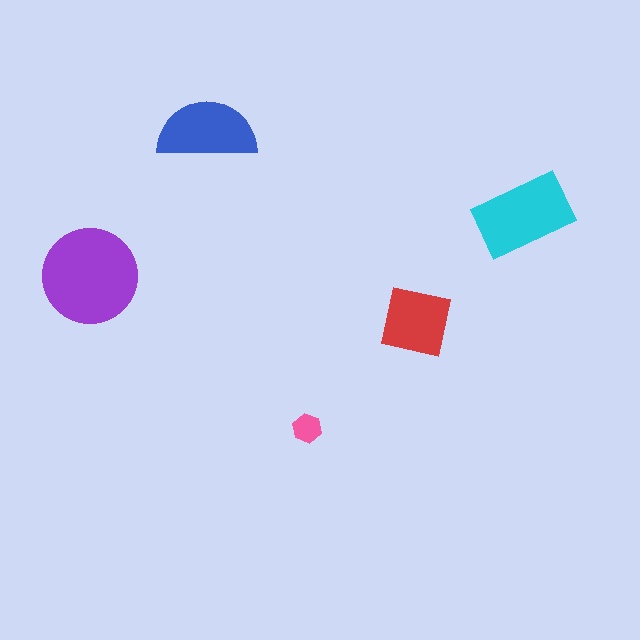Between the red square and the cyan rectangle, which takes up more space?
The cyan rectangle.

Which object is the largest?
The purple circle.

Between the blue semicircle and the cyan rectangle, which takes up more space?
The cyan rectangle.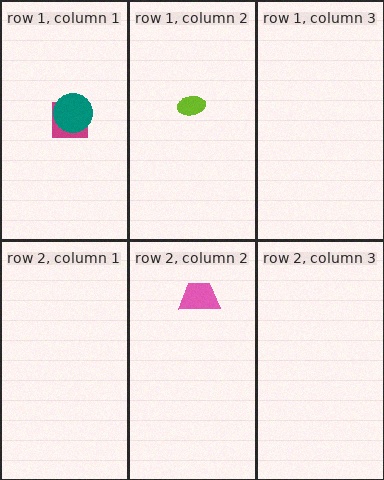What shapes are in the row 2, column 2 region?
The pink trapezoid.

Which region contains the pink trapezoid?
The row 2, column 2 region.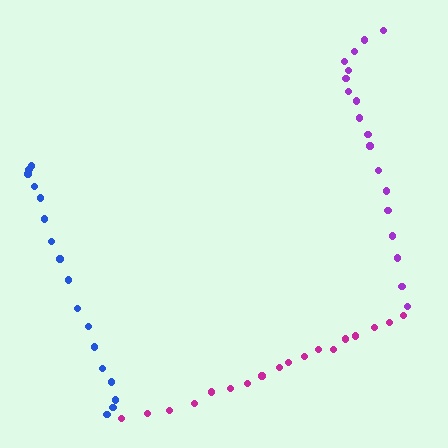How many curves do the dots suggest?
There are 3 distinct paths.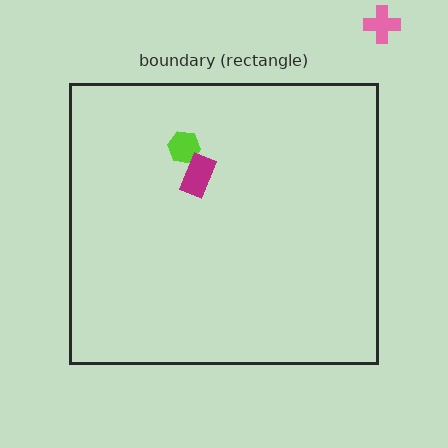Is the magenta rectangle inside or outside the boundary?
Inside.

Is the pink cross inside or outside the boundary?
Outside.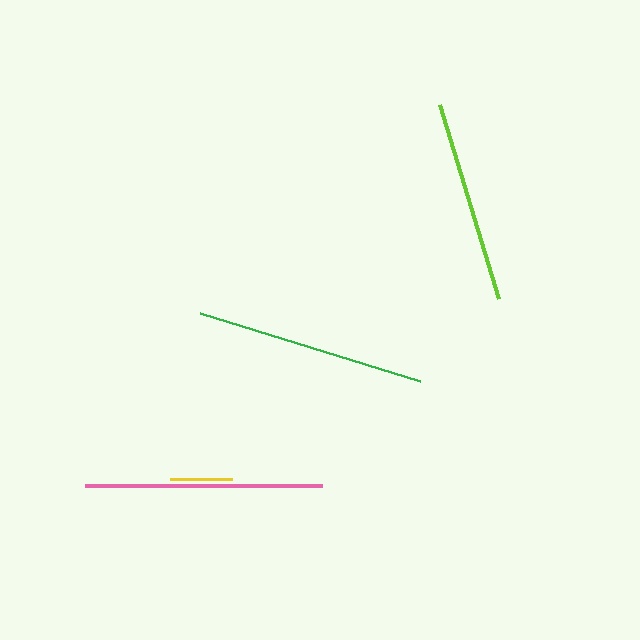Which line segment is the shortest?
The yellow line is the shortest at approximately 63 pixels.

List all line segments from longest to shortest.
From longest to shortest: pink, green, lime, yellow.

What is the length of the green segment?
The green segment is approximately 231 pixels long.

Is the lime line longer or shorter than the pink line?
The pink line is longer than the lime line.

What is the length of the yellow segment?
The yellow segment is approximately 63 pixels long.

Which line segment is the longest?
The pink line is the longest at approximately 237 pixels.